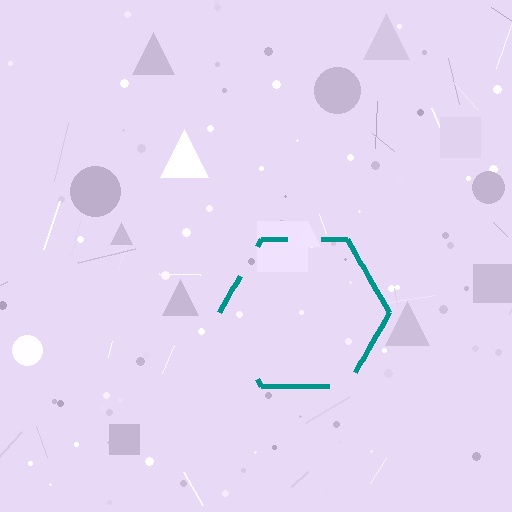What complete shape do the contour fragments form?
The contour fragments form a hexagon.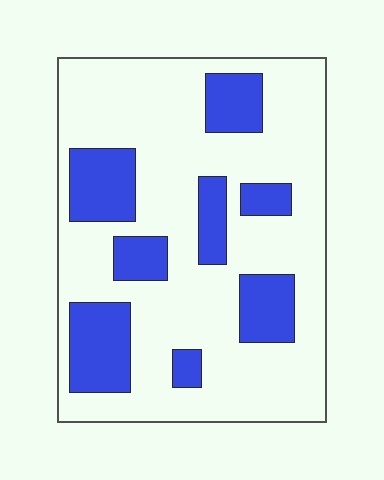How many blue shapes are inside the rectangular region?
8.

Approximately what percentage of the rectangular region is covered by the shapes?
Approximately 25%.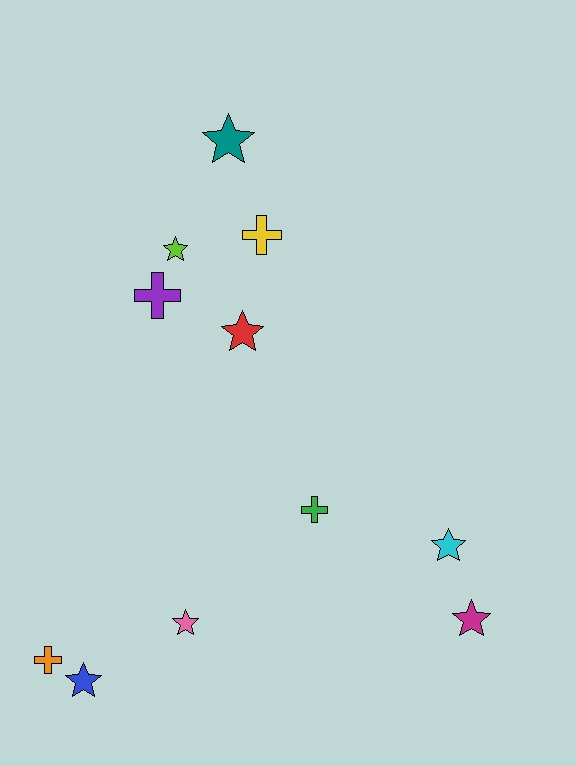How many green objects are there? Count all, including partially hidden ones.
There is 1 green object.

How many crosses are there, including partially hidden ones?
There are 4 crosses.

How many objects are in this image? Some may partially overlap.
There are 11 objects.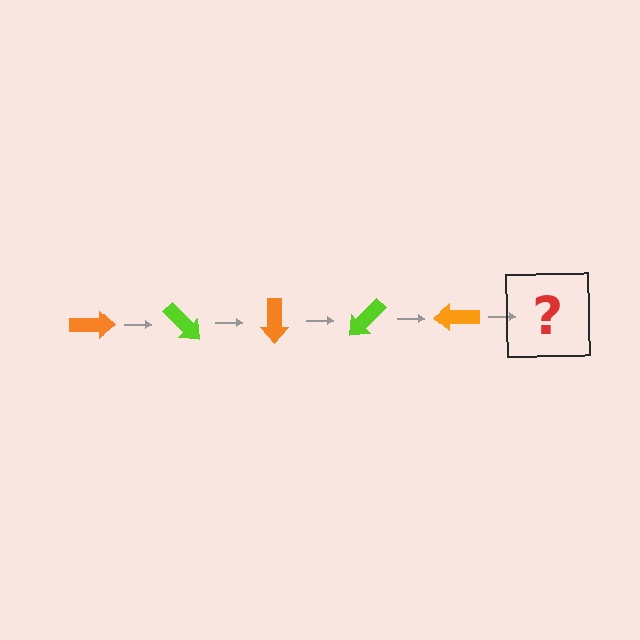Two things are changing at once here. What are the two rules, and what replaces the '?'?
The two rules are that it rotates 45 degrees each step and the color cycles through orange and lime. The '?' should be a lime arrow, rotated 225 degrees from the start.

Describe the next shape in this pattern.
It should be a lime arrow, rotated 225 degrees from the start.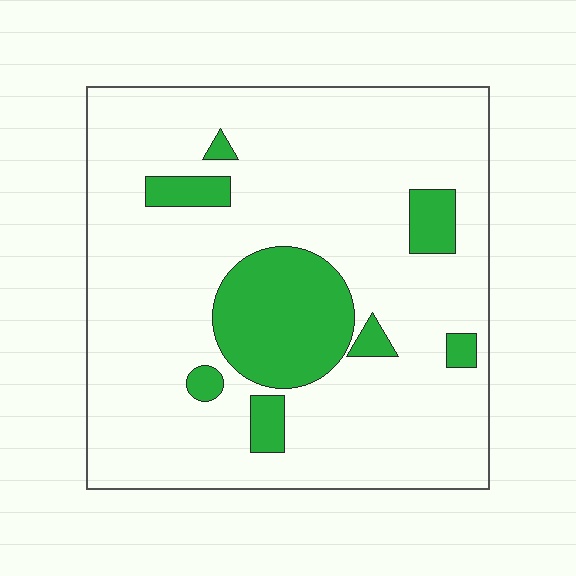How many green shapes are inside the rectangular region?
8.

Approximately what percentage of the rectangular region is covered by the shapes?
Approximately 15%.